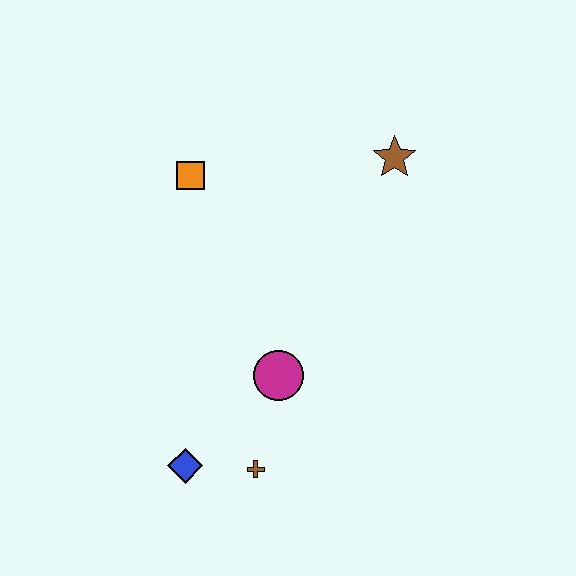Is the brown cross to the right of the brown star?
No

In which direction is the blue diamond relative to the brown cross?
The blue diamond is to the left of the brown cross.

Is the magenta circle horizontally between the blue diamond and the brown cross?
No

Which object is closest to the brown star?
The orange square is closest to the brown star.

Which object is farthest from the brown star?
The blue diamond is farthest from the brown star.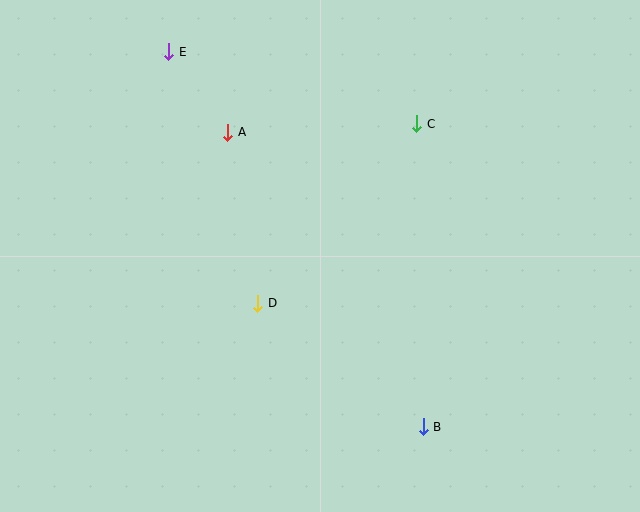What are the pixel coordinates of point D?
Point D is at (258, 303).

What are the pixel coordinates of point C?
Point C is at (417, 124).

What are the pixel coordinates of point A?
Point A is at (228, 132).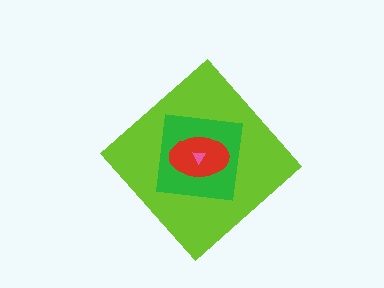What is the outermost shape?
The lime diamond.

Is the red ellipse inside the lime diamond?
Yes.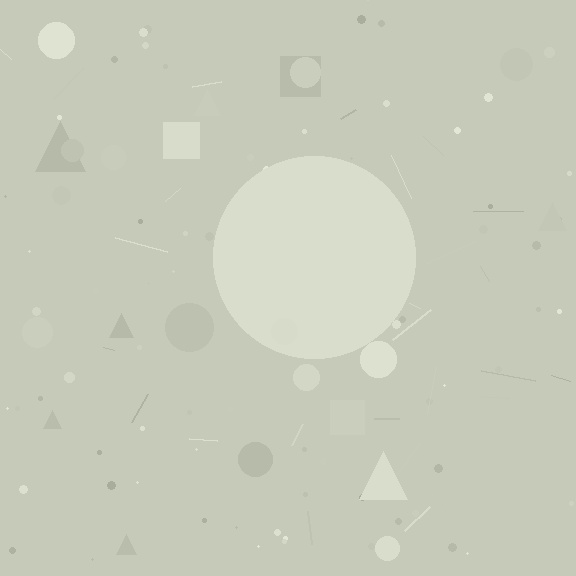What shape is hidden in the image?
A circle is hidden in the image.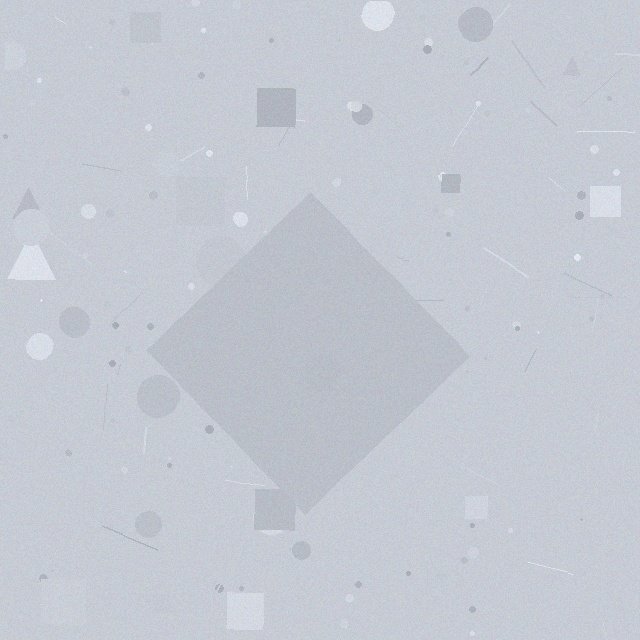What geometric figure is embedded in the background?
A diamond is embedded in the background.